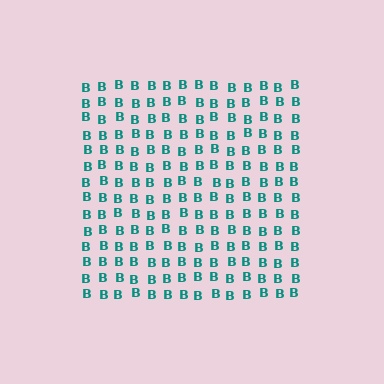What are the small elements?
The small elements are letter B's.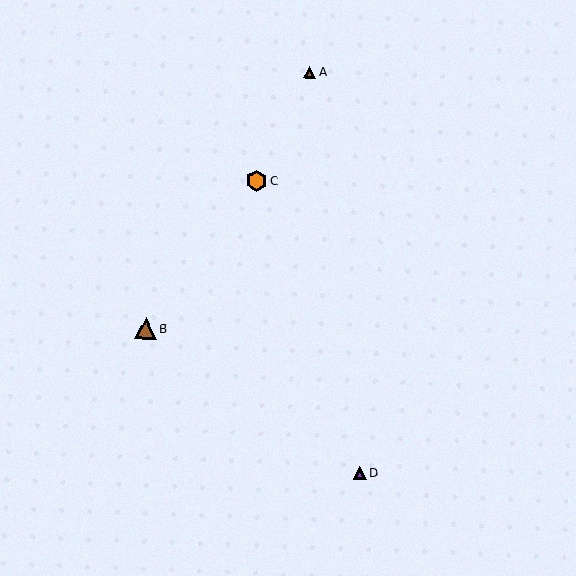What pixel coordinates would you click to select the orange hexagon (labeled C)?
Click at (256, 181) to select the orange hexagon C.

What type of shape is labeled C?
Shape C is an orange hexagon.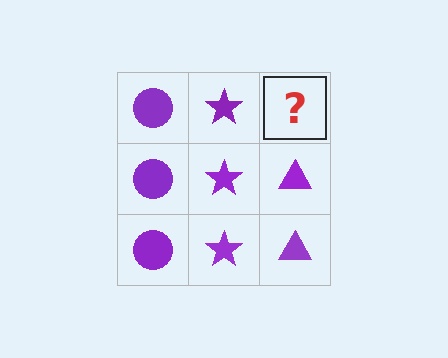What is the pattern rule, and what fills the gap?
The rule is that each column has a consistent shape. The gap should be filled with a purple triangle.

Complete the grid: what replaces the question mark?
The question mark should be replaced with a purple triangle.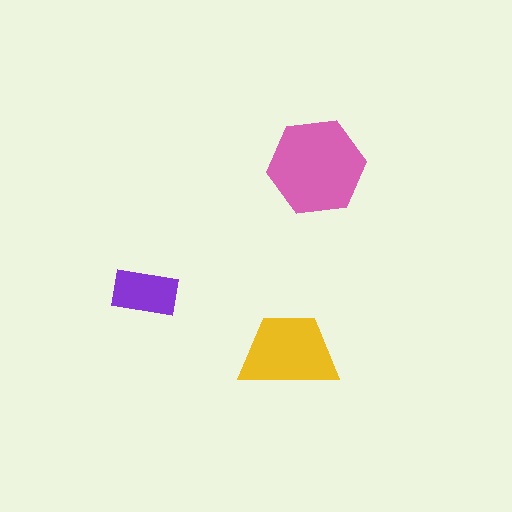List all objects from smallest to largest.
The purple rectangle, the yellow trapezoid, the pink hexagon.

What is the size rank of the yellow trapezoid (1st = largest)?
2nd.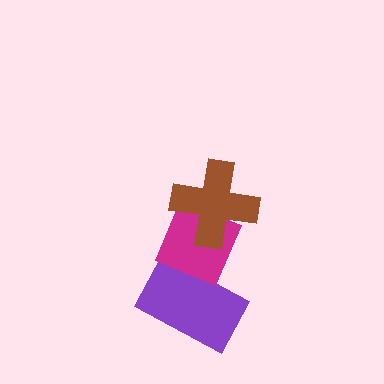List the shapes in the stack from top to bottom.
From top to bottom: the brown cross, the magenta diamond, the purple rectangle.